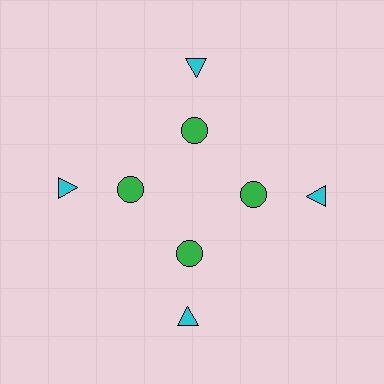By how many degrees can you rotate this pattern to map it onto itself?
The pattern maps onto itself every 90 degrees of rotation.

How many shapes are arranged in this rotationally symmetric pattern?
There are 8 shapes, arranged in 4 groups of 2.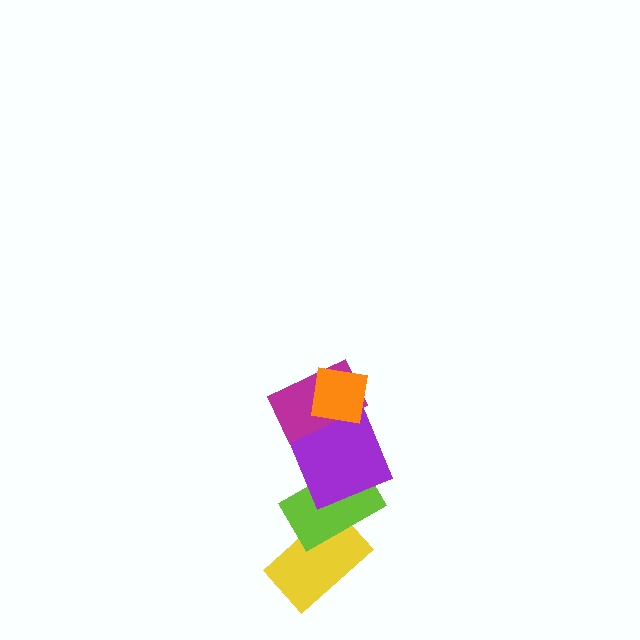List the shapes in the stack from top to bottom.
From top to bottom: the orange square, the magenta rectangle, the purple square, the lime rectangle, the yellow rectangle.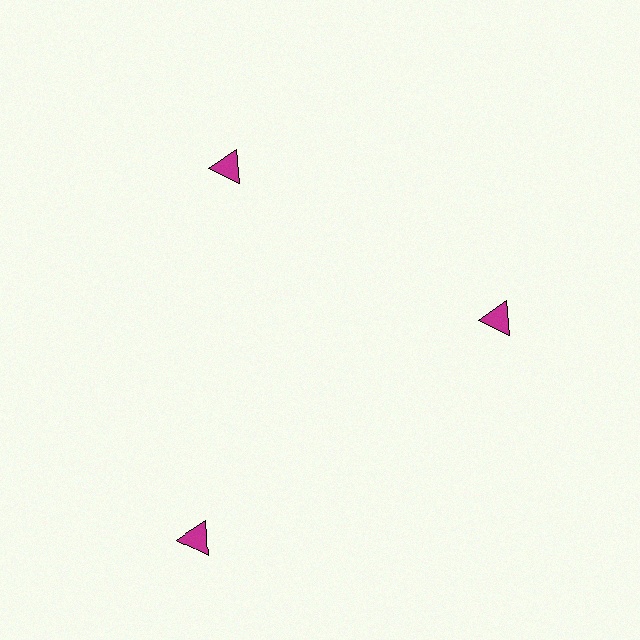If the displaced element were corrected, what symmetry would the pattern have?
It would have 3-fold rotational symmetry — the pattern would map onto itself every 120 degrees.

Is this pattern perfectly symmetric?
No. The 3 magenta triangles are arranged in a ring, but one element near the 7 o'clock position is pushed outward from the center, breaking the 3-fold rotational symmetry.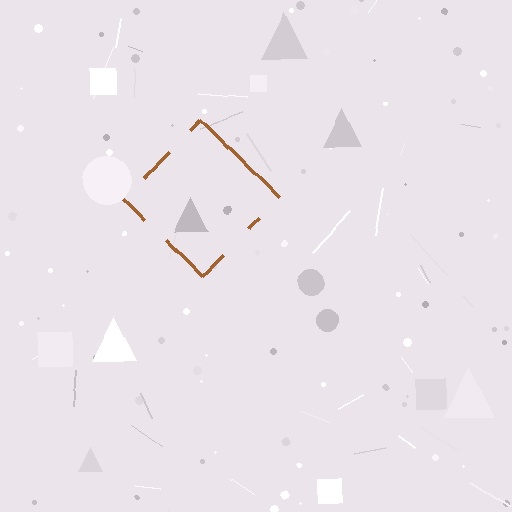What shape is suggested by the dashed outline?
The dashed outline suggests a diamond.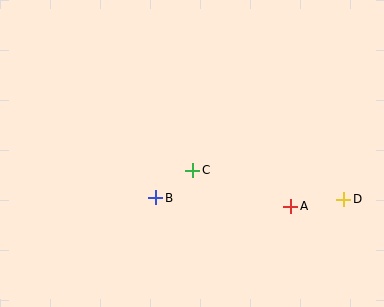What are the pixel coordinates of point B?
Point B is at (156, 198).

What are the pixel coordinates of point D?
Point D is at (344, 200).